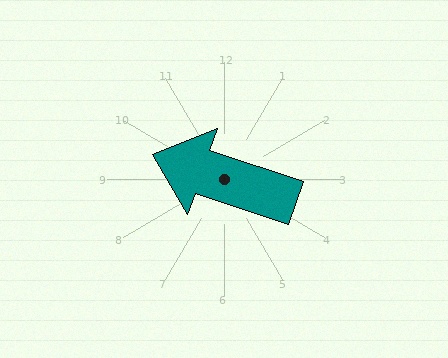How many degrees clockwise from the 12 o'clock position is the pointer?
Approximately 289 degrees.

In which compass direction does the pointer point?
West.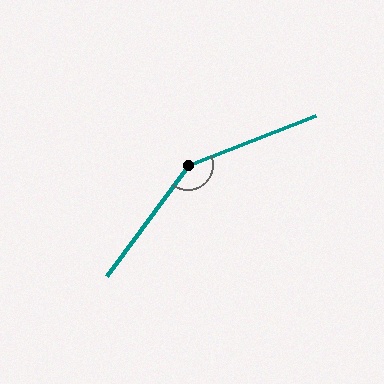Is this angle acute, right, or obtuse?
It is obtuse.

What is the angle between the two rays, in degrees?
Approximately 148 degrees.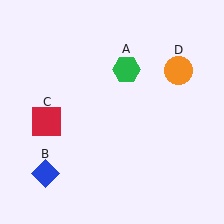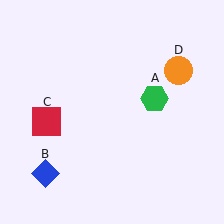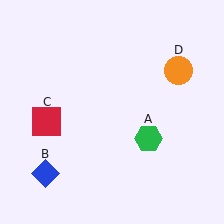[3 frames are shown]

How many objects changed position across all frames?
1 object changed position: green hexagon (object A).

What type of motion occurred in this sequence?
The green hexagon (object A) rotated clockwise around the center of the scene.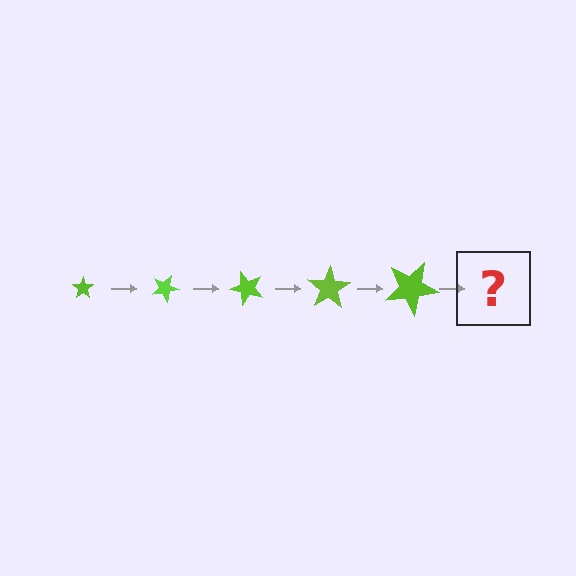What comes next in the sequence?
The next element should be a star, larger than the previous one and rotated 125 degrees from the start.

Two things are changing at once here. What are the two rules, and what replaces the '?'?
The two rules are that the star grows larger each step and it rotates 25 degrees each step. The '?' should be a star, larger than the previous one and rotated 125 degrees from the start.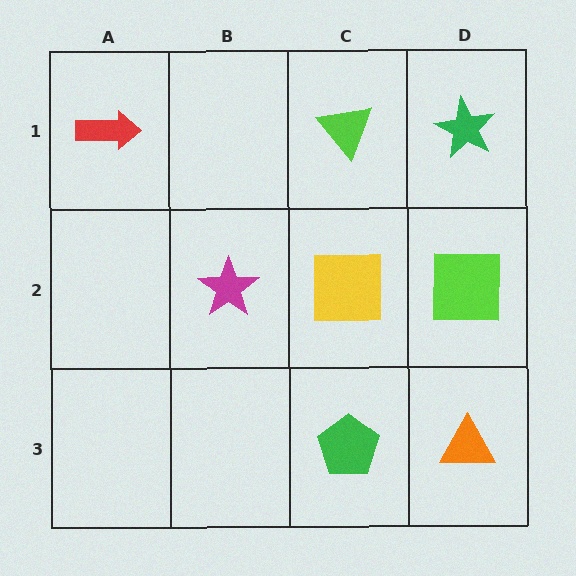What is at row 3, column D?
An orange triangle.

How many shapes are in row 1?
3 shapes.